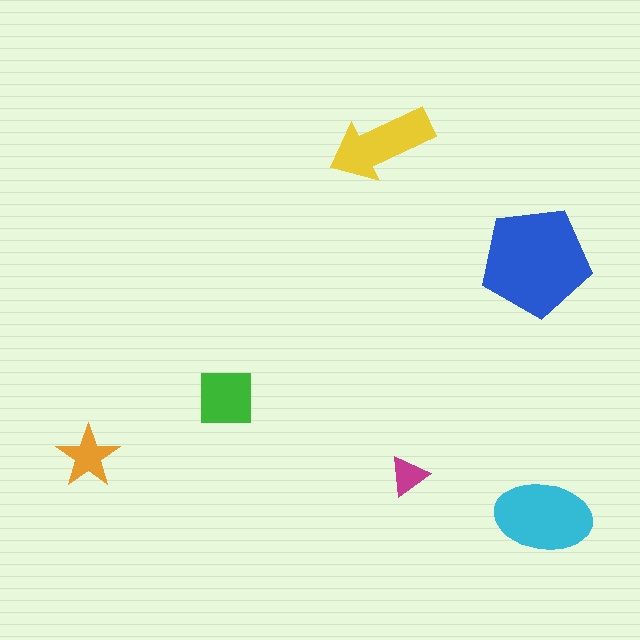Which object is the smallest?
The magenta triangle.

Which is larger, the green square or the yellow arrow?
The yellow arrow.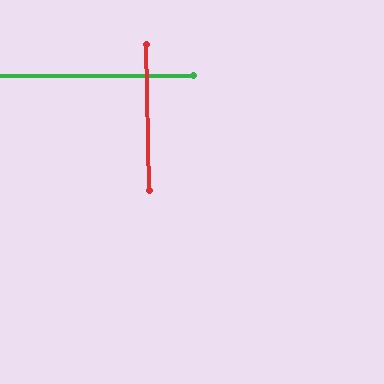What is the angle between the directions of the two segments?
Approximately 89 degrees.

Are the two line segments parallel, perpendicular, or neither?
Perpendicular — they meet at approximately 89°.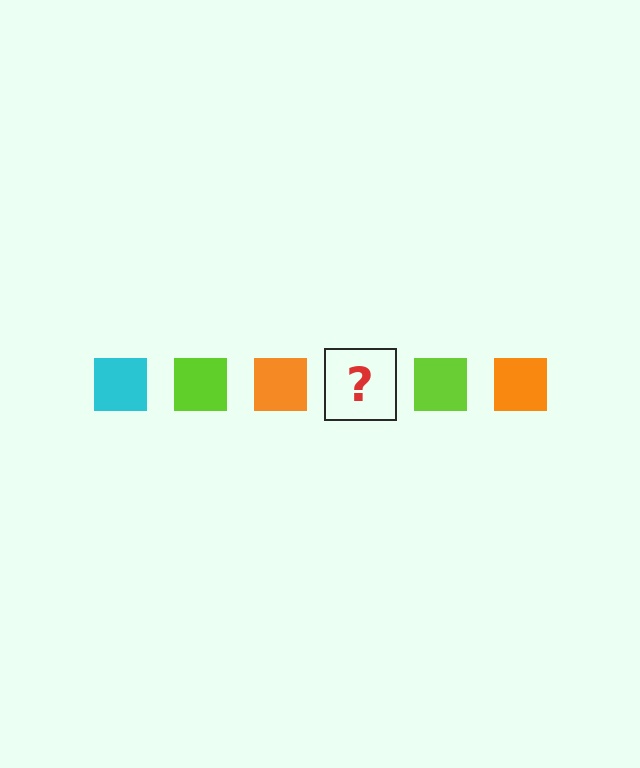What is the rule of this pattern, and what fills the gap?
The rule is that the pattern cycles through cyan, lime, orange squares. The gap should be filled with a cyan square.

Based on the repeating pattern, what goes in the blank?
The blank should be a cyan square.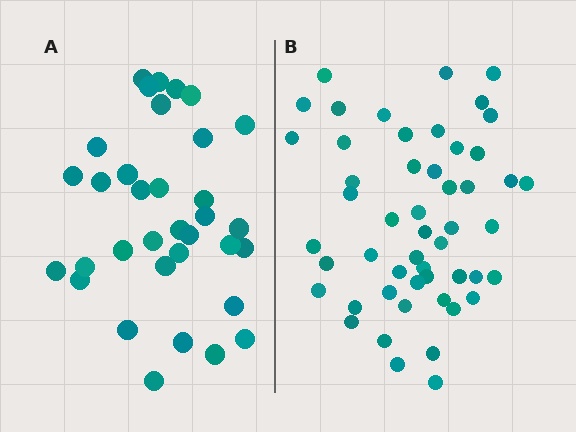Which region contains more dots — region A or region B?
Region B (the right region) has more dots.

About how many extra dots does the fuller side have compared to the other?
Region B has approximately 15 more dots than region A.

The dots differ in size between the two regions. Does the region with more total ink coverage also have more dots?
No. Region A has more total ink coverage because its dots are larger, but region B actually contains more individual dots. Total area can be misleading — the number of items is what matters here.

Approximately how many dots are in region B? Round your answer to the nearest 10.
About 50 dots. (The exact count is 51, which rounds to 50.)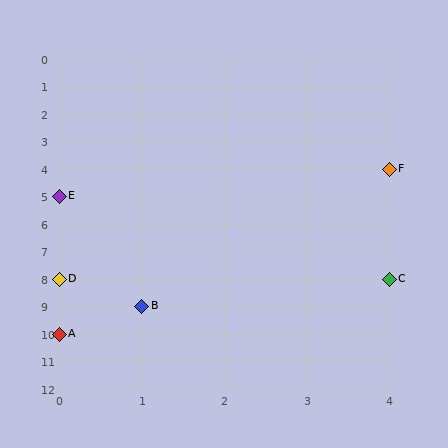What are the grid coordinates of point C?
Point C is at grid coordinates (4, 8).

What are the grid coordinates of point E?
Point E is at grid coordinates (0, 5).